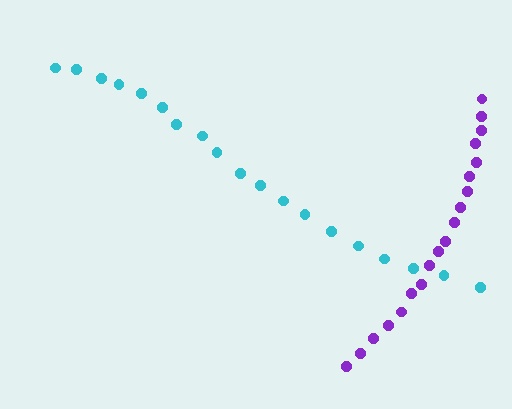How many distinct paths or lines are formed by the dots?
There are 2 distinct paths.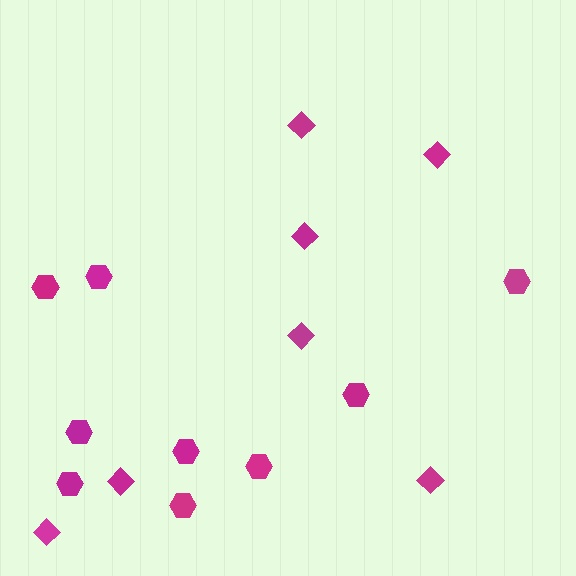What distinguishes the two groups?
There are 2 groups: one group of diamonds (7) and one group of hexagons (9).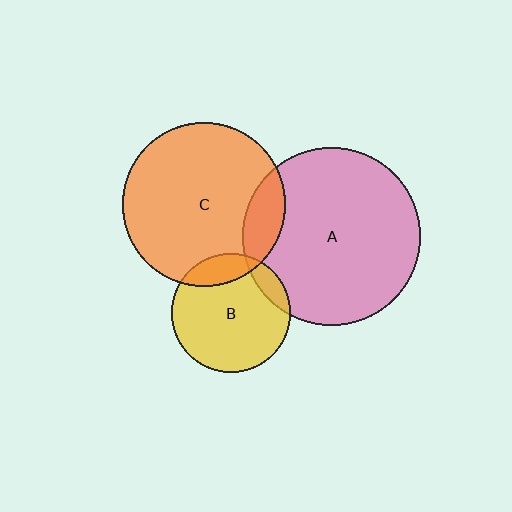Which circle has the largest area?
Circle A (pink).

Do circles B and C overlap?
Yes.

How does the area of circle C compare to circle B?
Approximately 1.9 times.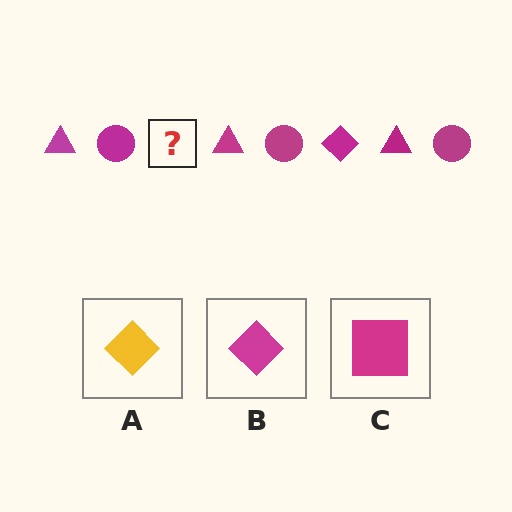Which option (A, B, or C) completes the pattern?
B.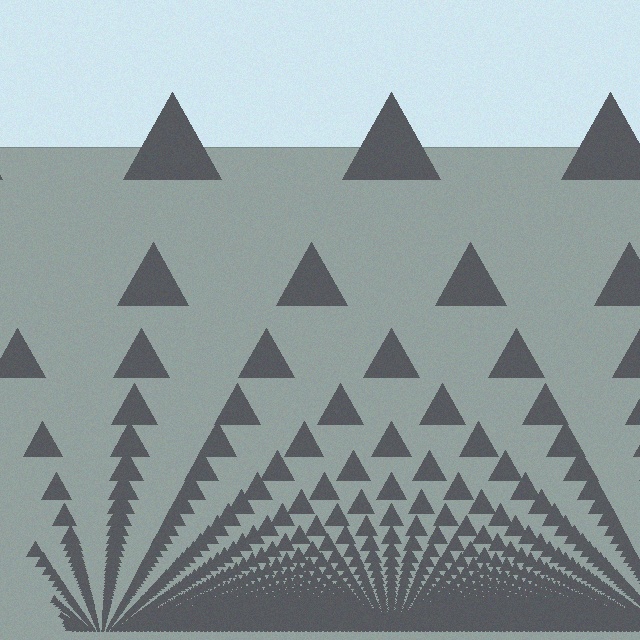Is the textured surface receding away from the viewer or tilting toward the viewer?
The surface appears to tilt toward the viewer. Texture elements get larger and sparser toward the top.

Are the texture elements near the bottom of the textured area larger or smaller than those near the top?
Smaller. The gradient is inverted — elements near the bottom are smaller and denser.